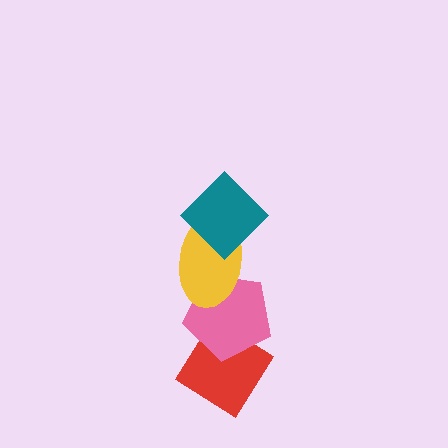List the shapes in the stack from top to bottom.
From top to bottom: the teal diamond, the yellow ellipse, the pink pentagon, the red diamond.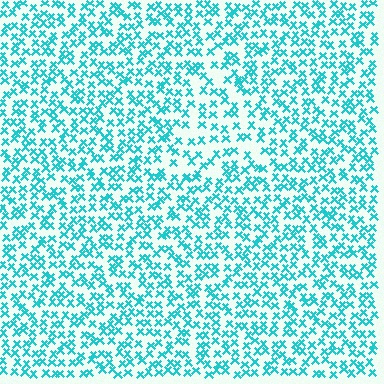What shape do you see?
I see a triangle.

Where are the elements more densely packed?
The elements are more densely packed outside the triangle boundary.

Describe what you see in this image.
The image contains small cyan elements arranged at two different densities. A triangle-shaped region is visible where the elements are less densely packed than the surrounding area.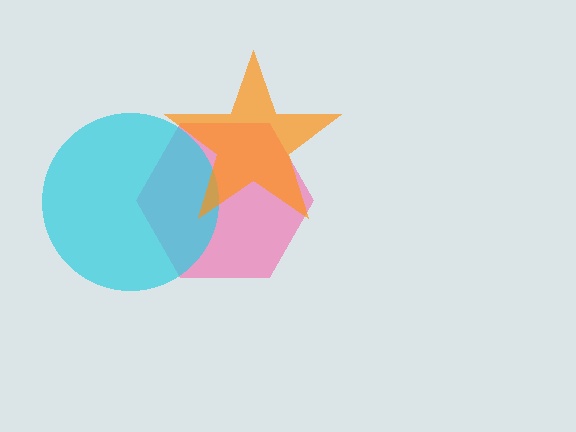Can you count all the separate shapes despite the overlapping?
Yes, there are 3 separate shapes.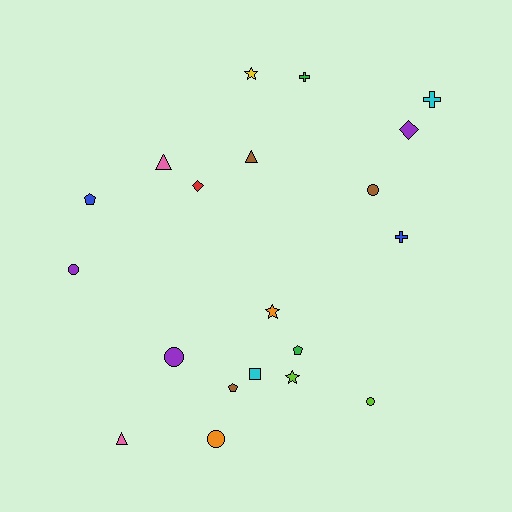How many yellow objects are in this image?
There is 1 yellow object.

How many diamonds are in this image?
There are 2 diamonds.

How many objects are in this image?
There are 20 objects.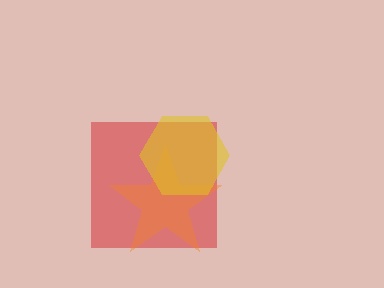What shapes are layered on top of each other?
The layered shapes are: a red square, an orange star, a yellow hexagon.